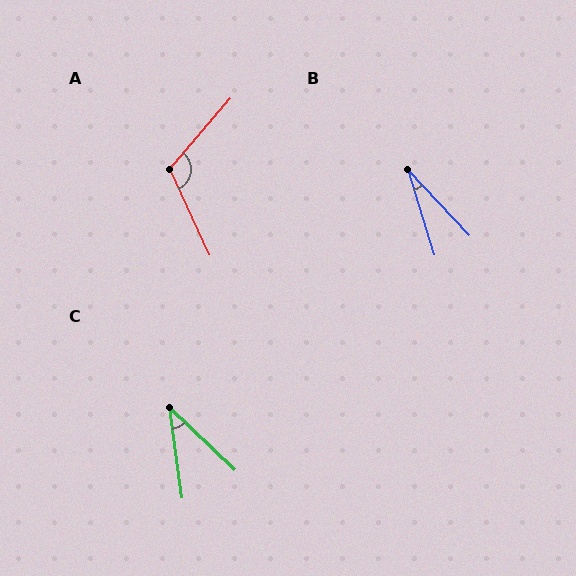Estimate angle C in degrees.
Approximately 39 degrees.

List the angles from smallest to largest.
B (26°), C (39°), A (115°).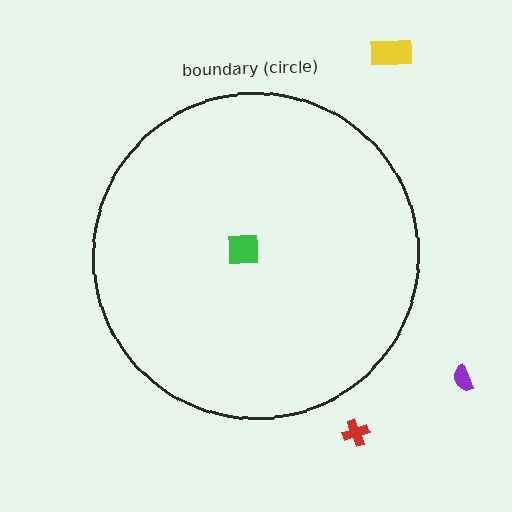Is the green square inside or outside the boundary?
Inside.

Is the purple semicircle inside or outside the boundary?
Outside.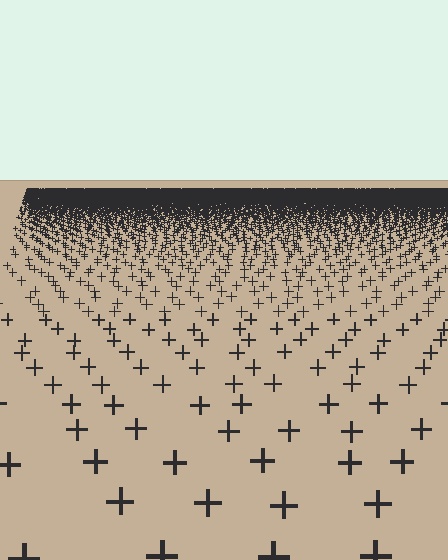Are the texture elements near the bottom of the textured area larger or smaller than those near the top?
Larger. Near the bottom, elements are closer to the viewer and appear at a bigger on-screen size.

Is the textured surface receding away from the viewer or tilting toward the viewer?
The surface is receding away from the viewer. Texture elements get smaller and denser toward the top.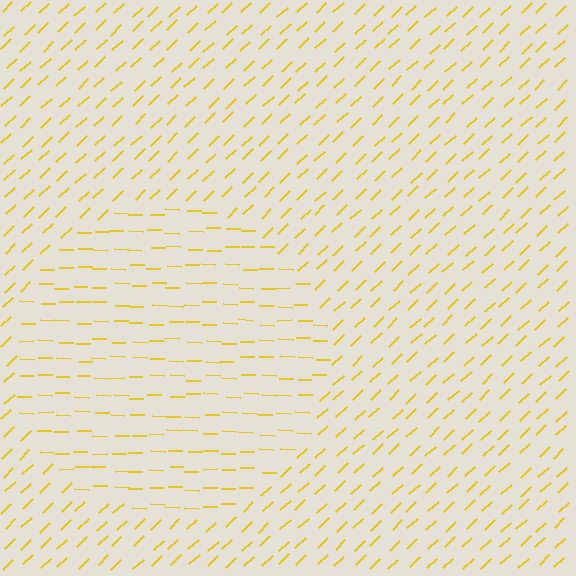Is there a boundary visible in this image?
Yes, there is a texture boundary formed by a change in line orientation.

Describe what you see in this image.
The image is filled with small yellow line segments. A circle region in the image has lines oriented differently from the surrounding lines, creating a visible texture boundary.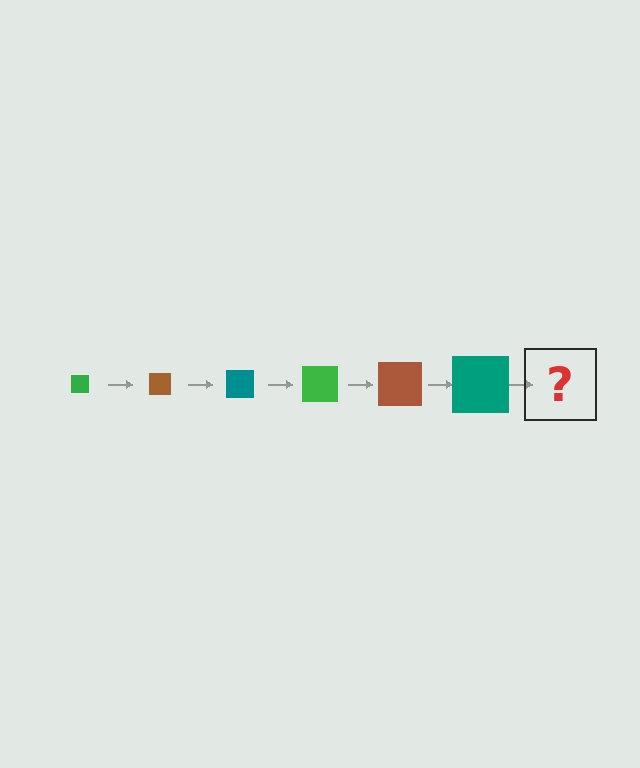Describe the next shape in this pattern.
It should be a green square, larger than the previous one.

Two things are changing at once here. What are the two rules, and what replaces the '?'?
The two rules are that the square grows larger each step and the color cycles through green, brown, and teal. The '?' should be a green square, larger than the previous one.